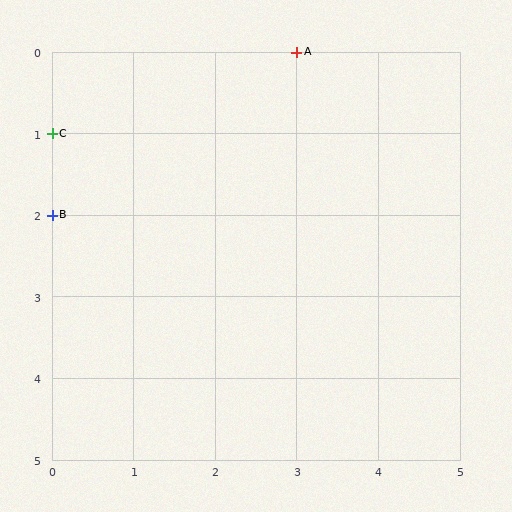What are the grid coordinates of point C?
Point C is at grid coordinates (0, 1).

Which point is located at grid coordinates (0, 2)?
Point B is at (0, 2).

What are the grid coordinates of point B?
Point B is at grid coordinates (0, 2).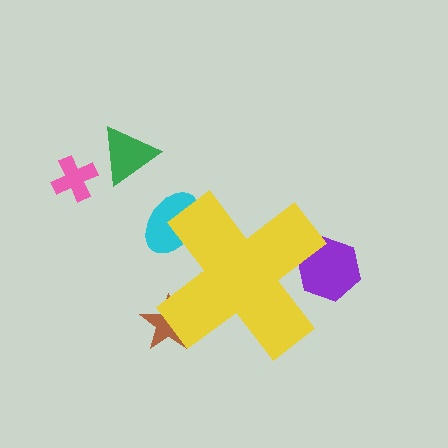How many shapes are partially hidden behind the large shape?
3 shapes are partially hidden.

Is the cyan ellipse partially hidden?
Yes, the cyan ellipse is partially hidden behind the yellow cross.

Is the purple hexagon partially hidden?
Yes, the purple hexagon is partially hidden behind the yellow cross.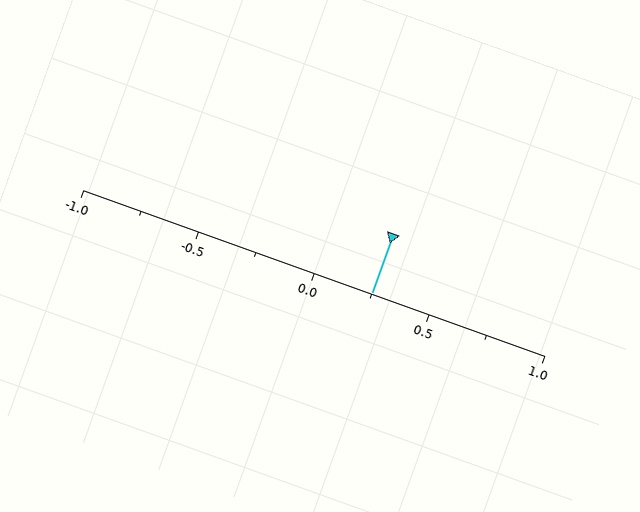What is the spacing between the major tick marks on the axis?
The major ticks are spaced 0.5 apart.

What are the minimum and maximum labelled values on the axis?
The axis runs from -1.0 to 1.0.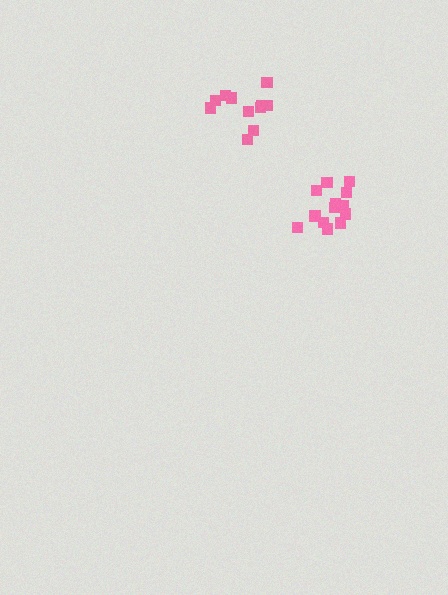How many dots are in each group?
Group 1: 11 dots, Group 2: 14 dots (25 total).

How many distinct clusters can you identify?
There are 2 distinct clusters.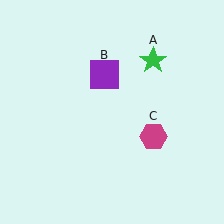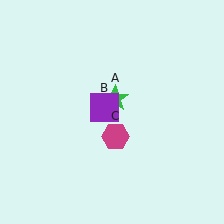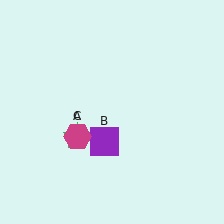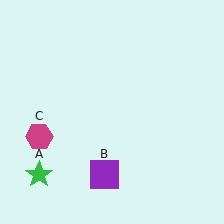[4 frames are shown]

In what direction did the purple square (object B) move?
The purple square (object B) moved down.